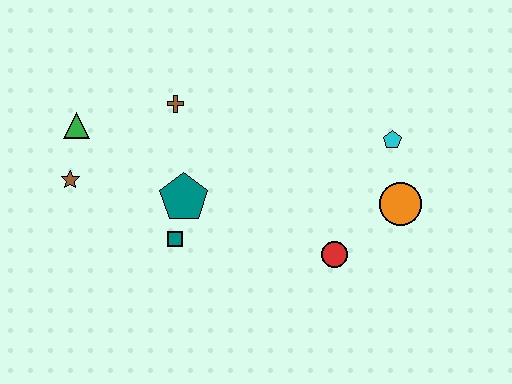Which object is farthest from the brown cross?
The orange circle is farthest from the brown cross.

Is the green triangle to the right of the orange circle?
No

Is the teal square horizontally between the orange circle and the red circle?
No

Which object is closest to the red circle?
The orange circle is closest to the red circle.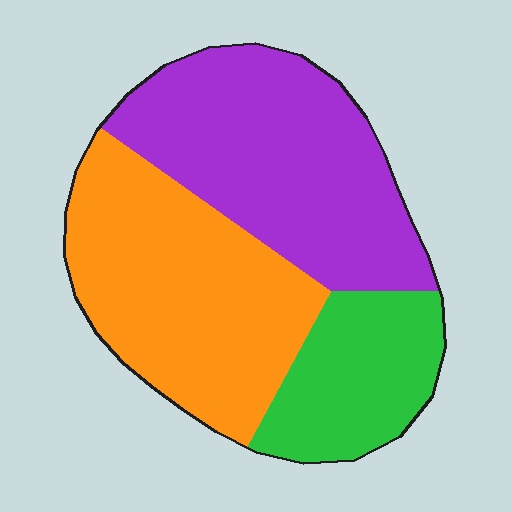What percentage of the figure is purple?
Purple takes up about two fifths (2/5) of the figure.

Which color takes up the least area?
Green, at roughly 20%.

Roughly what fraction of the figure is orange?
Orange covers 40% of the figure.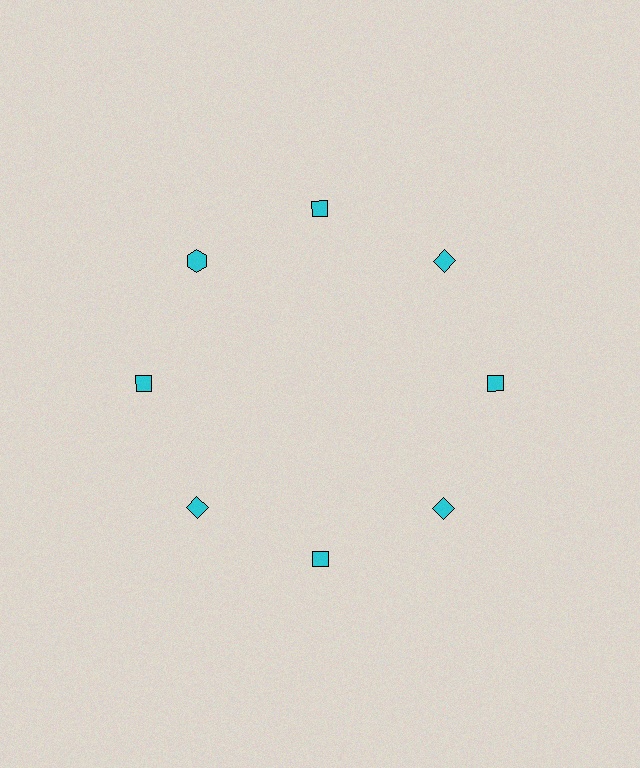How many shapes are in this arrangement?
There are 8 shapes arranged in a ring pattern.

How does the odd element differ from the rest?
It has a different shape: hexagon instead of diamond.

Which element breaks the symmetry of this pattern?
The cyan hexagon at roughly the 10 o'clock position breaks the symmetry. All other shapes are cyan diamonds.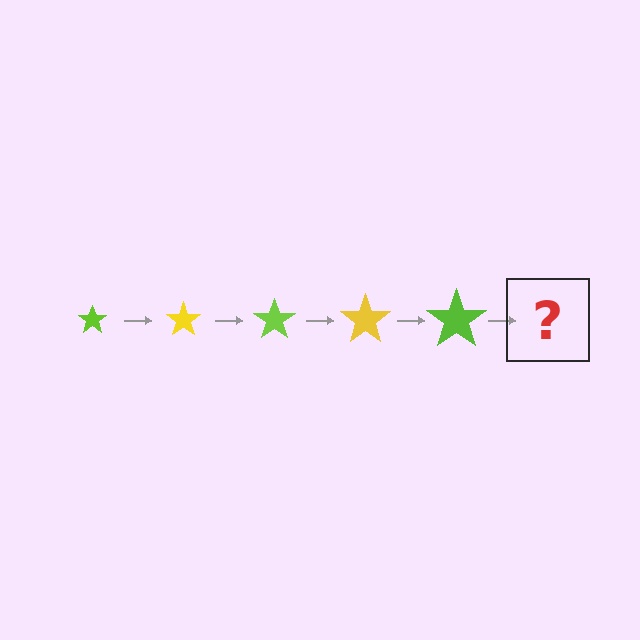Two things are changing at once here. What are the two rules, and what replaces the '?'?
The two rules are that the star grows larger each step and the color cycles through lime and yellow. The '?' should be a yellow star, larger than the previous one.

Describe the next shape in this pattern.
It should be a yellow star, larger than the previous one.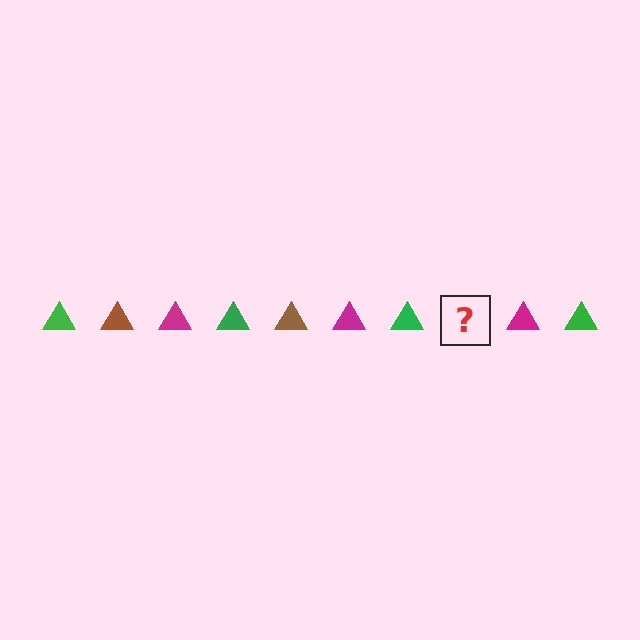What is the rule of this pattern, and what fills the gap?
The rule is that the pattern cycles through green, brown, magenta triangles. The gap should be filled with a brown triangle.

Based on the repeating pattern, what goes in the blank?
The blank should be a brown triangle.